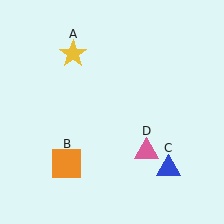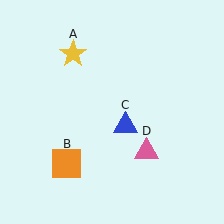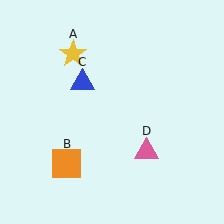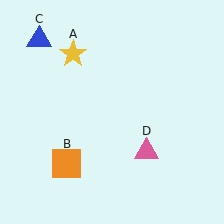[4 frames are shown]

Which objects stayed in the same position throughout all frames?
Yellow star (object A) and orange square (object B) and pink triangle (object D) remained stationary.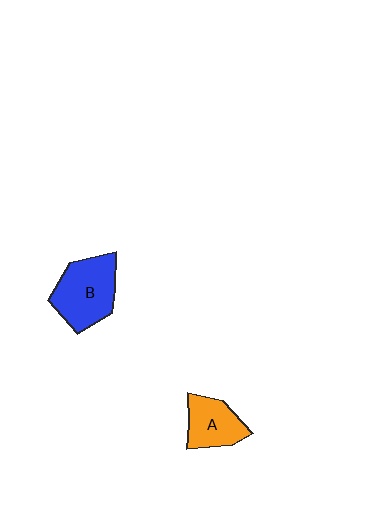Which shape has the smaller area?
Shape A (orange).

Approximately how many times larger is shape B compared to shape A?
Approximately 1.5 times.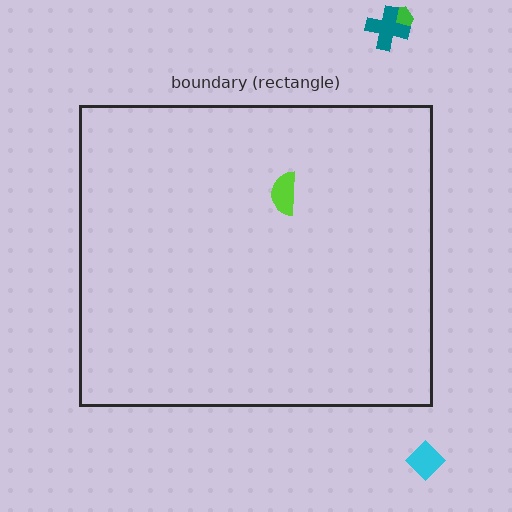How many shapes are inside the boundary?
1 inside, 3 outside.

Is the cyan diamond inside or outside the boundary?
Outside.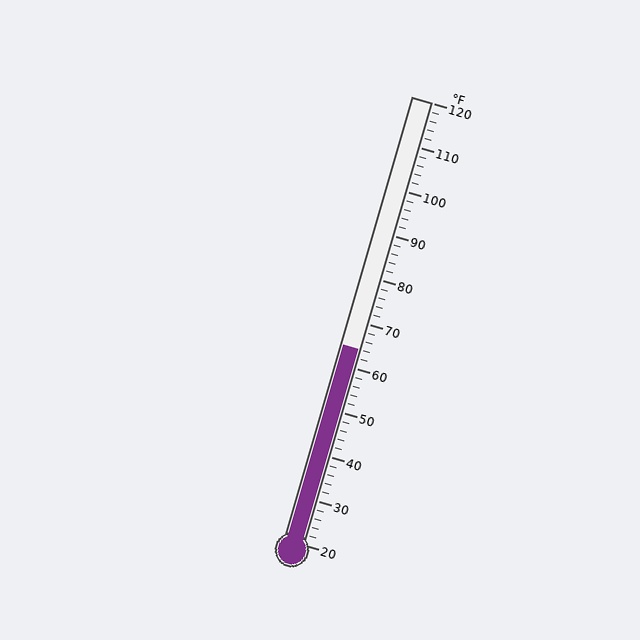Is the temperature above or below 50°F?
The temperature is above 50°F.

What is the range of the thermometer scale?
The thermometer scale ranges from 20°F to 120°F.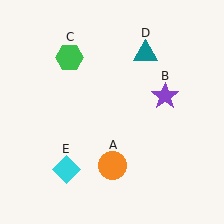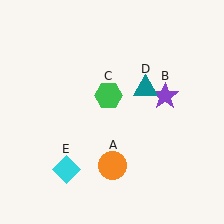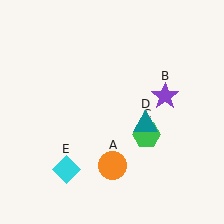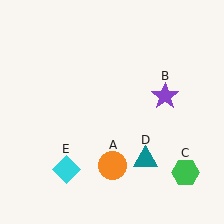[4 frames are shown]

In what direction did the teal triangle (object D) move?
The teal triangle (object D) moved down.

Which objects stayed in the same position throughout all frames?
Orange circle (object A) and purple star (object B) and cyan diamond (object E) remained stationary.